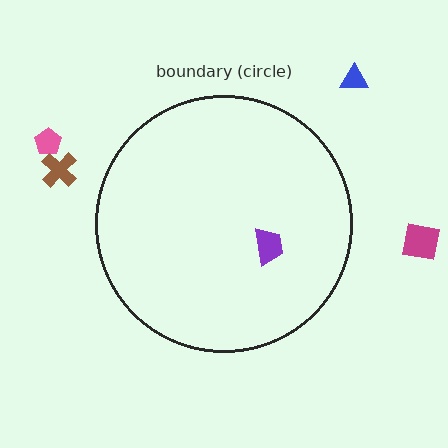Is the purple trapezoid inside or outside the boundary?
Inside.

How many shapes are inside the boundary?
1 inside, 4 outside.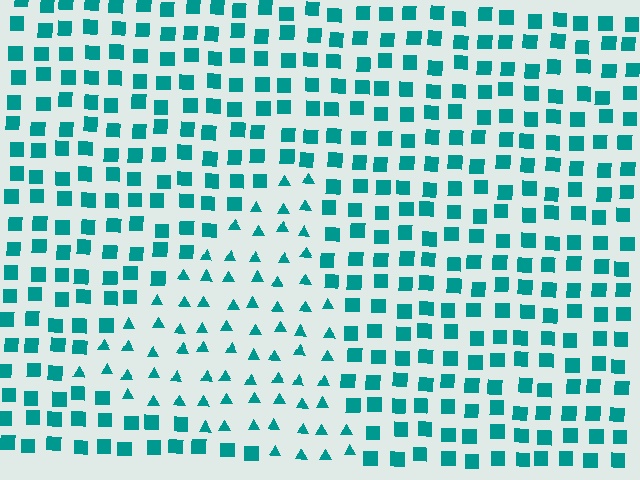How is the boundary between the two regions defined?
The boundary is defined by a change in element shape: triangles inside vs. squares outside. All elements share the same color and spacing.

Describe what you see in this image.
The image is filled with small teal elements arranged in a uniform grid. A triangle-shaped region contains triangles, while the surrounding area contains squares. The boundary is defined purely by the change in element shape.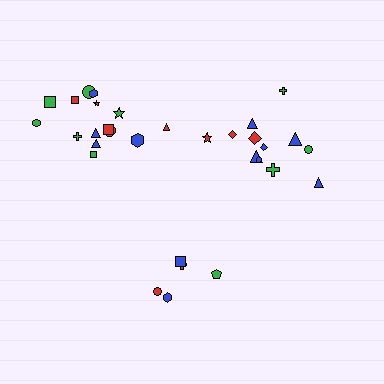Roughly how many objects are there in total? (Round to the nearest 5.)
Roughly 30 objects in total.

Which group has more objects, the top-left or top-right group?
The top-left group.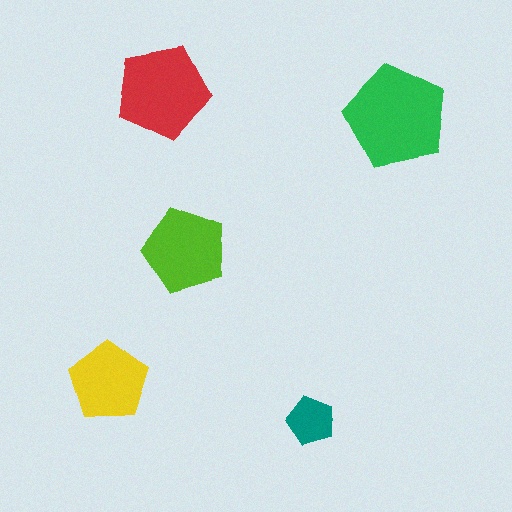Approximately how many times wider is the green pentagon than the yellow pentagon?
About 1.5 times wider.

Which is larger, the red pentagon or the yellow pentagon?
The red one.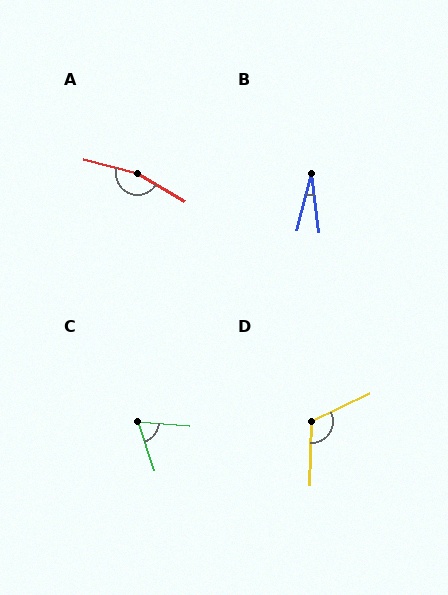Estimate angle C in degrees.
Approximately 66 degrees.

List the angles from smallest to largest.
B (22°), C (66°), D (116°), A (165°).